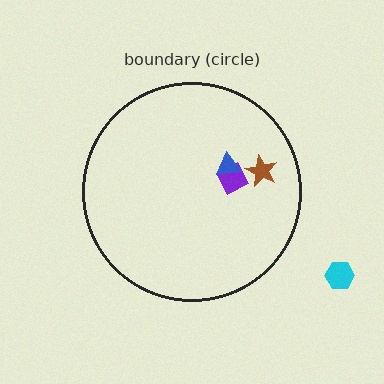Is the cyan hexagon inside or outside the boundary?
Outside.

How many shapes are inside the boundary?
3 inside, 1 outside.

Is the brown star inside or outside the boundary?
Inside.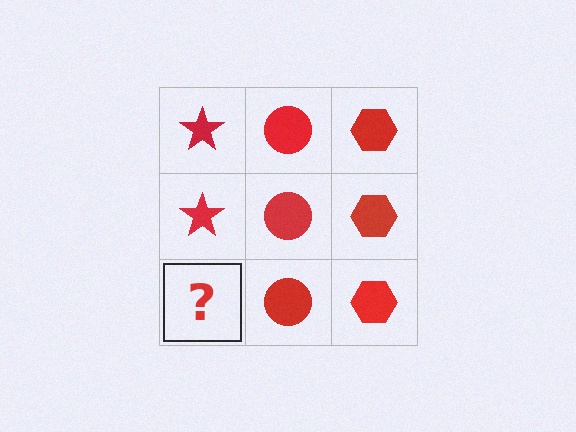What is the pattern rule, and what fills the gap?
The rule is that each column has a consistent shape. The gap should be filled with a red star.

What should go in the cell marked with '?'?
The missing cell should contain a red star.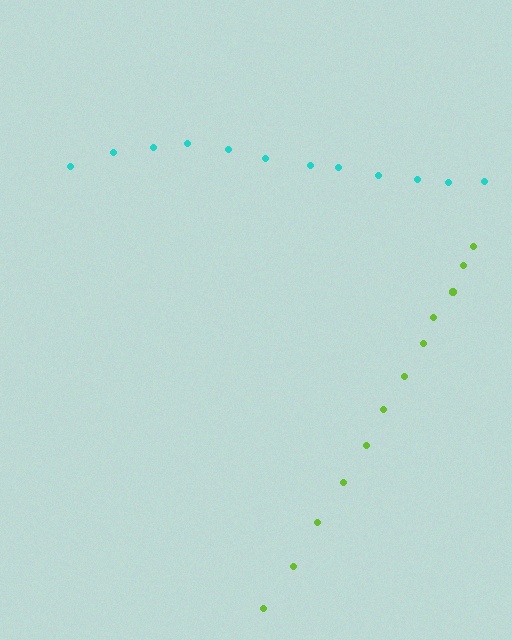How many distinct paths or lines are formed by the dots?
There are 2 distinct paths.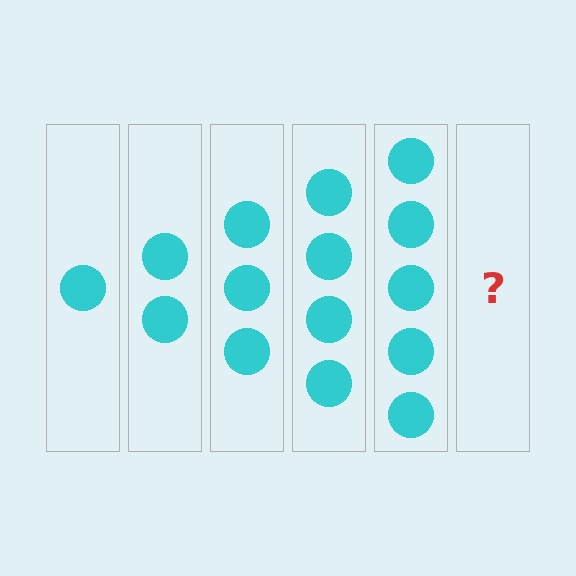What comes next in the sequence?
The next element should be 6 circles.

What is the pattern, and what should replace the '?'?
The pattern is that each step adds one more circle. The '?' should be 6 circles.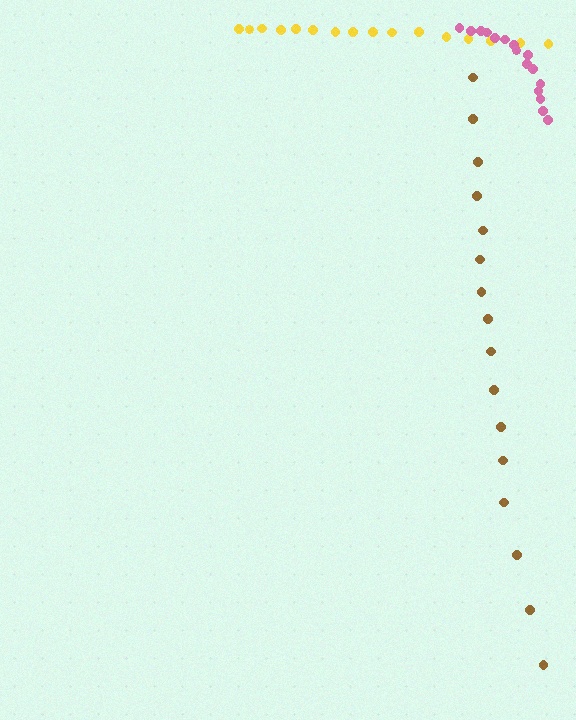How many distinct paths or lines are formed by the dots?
There are 3 distinct paths.